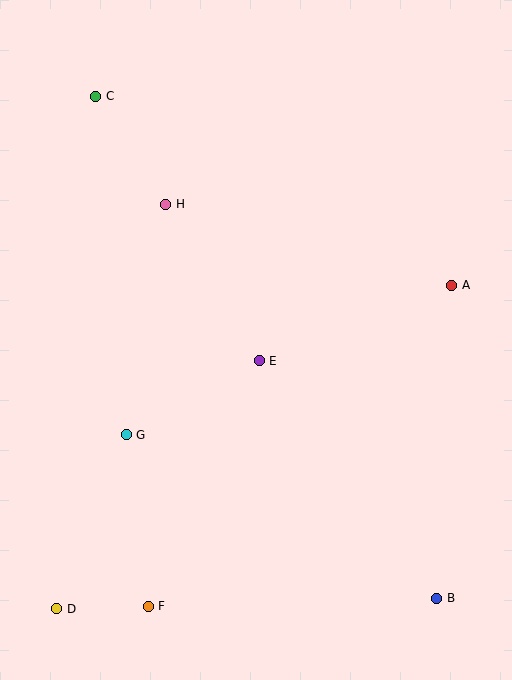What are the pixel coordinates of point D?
Point D is at (57, 609).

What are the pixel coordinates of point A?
Point A is at (452, 285).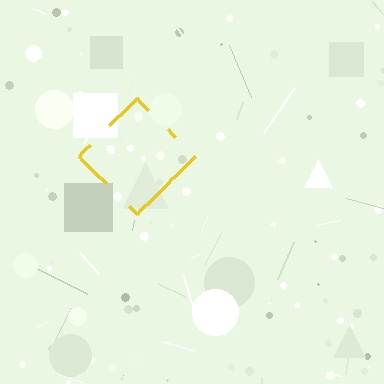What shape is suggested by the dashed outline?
The dashed outline suggests a diamond.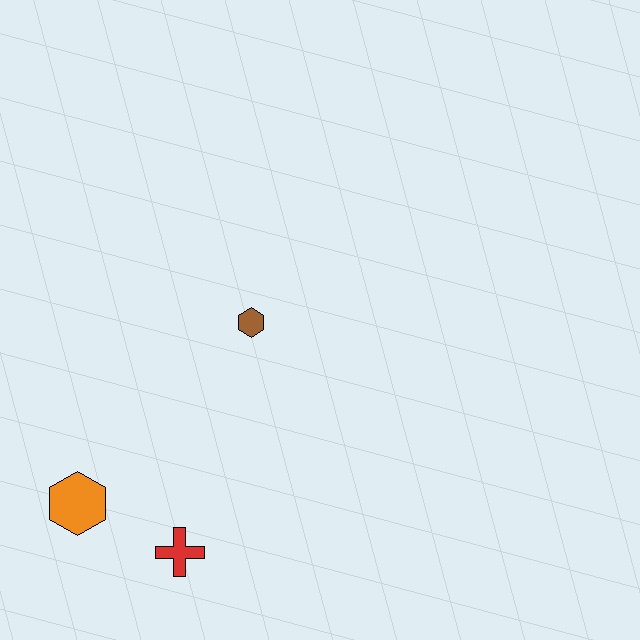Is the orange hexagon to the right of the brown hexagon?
No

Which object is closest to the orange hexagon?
The red cross is closest to the orange hexagon.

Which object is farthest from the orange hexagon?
The brown hexagon is farthest from the orange hexagon.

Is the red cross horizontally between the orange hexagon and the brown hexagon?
Yes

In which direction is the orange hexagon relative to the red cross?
The orange hexagon is to the left of the red cross.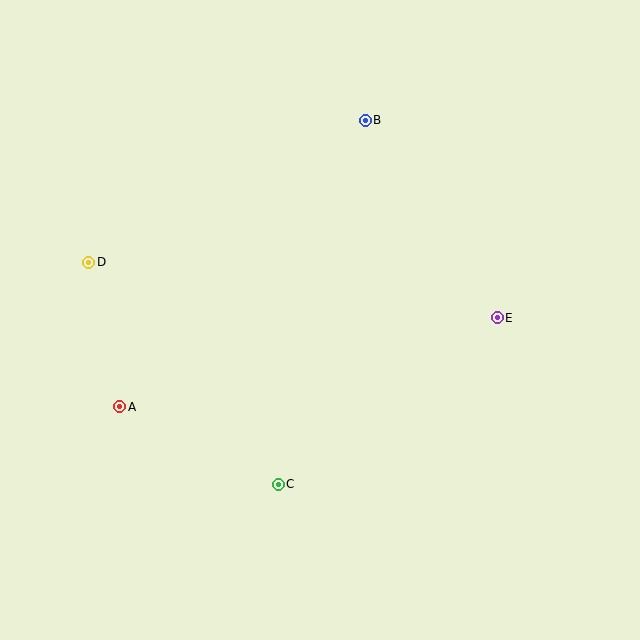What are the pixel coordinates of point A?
Point A is at (120, 407).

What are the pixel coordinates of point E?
Point E is at (497, 318).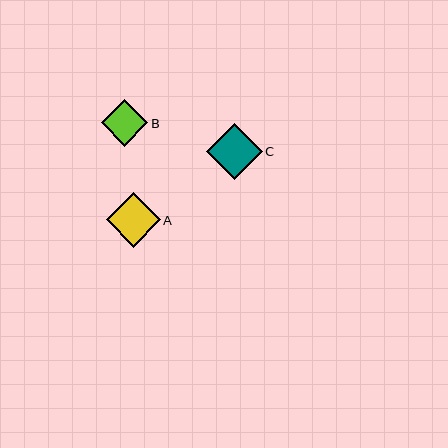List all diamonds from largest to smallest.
From largest to smallest: C, A, B.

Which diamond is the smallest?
Diamond B is the smallest with a size of approximately 47 pixels.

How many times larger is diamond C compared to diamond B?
Diamond C is approximately 1.2 times the size of diamond B.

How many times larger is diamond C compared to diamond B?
Diamond C is approximately 1.2 times the size of diamond B.